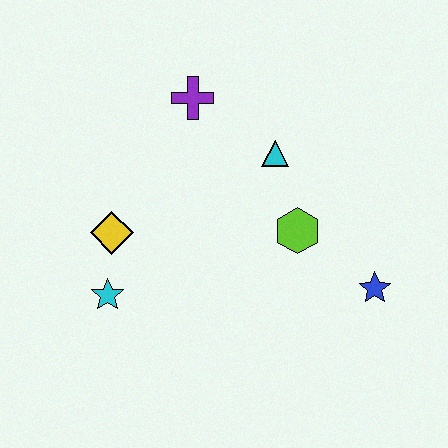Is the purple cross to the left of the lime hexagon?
Yes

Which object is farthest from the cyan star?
The blue star is farthest from the cyan star.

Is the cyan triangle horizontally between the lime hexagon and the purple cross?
Yes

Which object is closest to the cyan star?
The yellow diamond is closest to the cyan star.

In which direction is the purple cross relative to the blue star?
The purple cross is above the blue star.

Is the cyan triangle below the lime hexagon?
No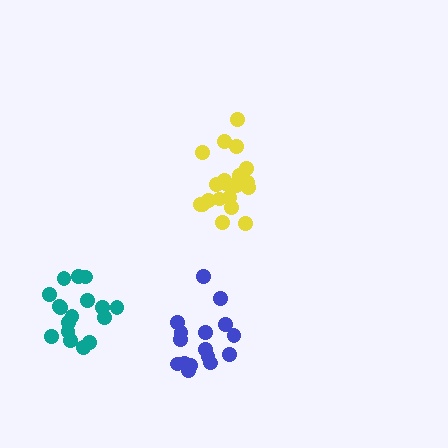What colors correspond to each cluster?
The clusters are colored: blue, yellow, teal.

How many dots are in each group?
Group 1: 16 dots, Group 2: 21 dots, Group 3: 17 dots (54 total).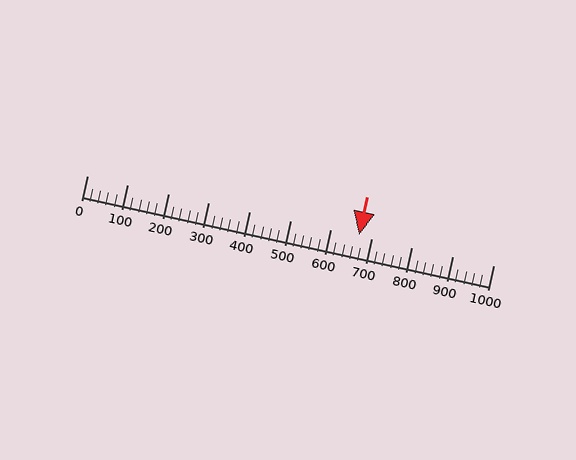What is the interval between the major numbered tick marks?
The major tick marks are spaced 100 units apart.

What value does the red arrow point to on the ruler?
The red arrow points to approximately 670.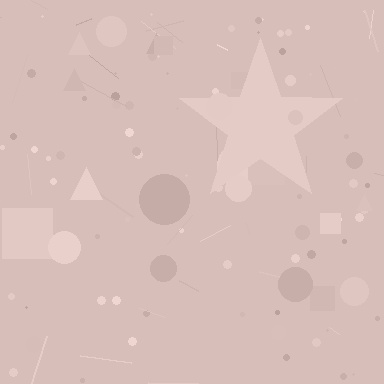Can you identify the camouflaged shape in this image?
The camouflaged shape is a star.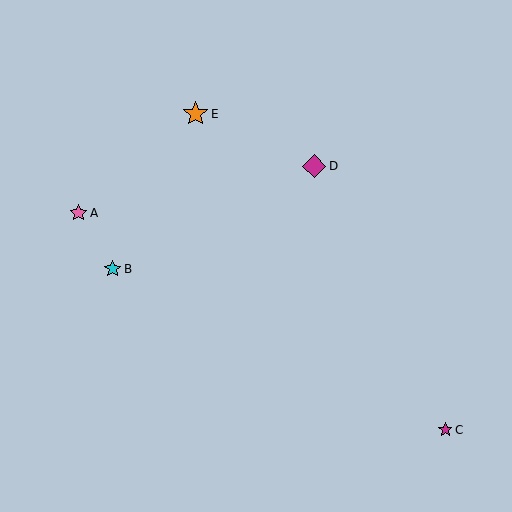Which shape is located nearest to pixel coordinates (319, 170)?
The magenta diamond (labeled D) at (314, 166) is nearest to that location.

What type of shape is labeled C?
Shape C is a magenta star.